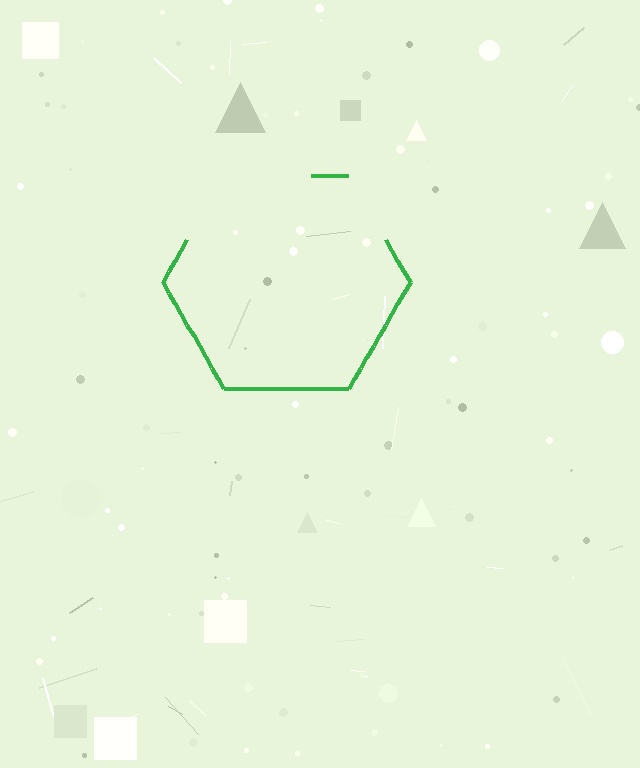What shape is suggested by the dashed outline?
The dashed outline suggests a hexagon.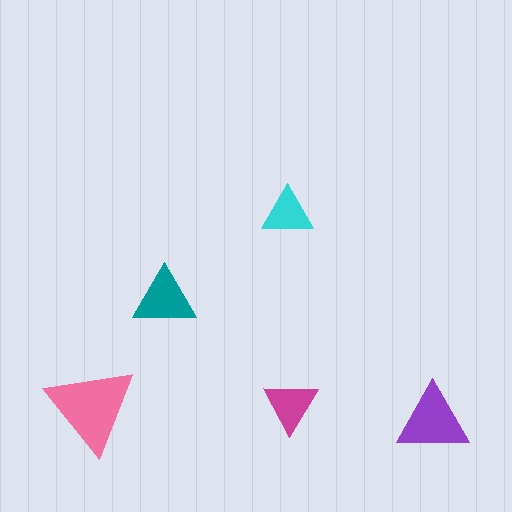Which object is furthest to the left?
The pink triangle is leftmost.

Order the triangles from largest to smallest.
the pink one, the purple one, the teal one, the magenta one, the cyan one.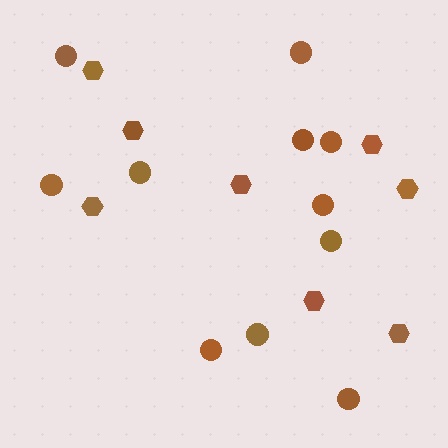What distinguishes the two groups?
There are 2 groups: one group of circles (11) and one group of hexagons (8).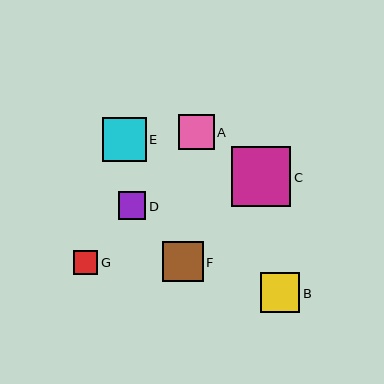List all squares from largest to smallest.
From largest to smallest: C, E, F, B, A, D, G.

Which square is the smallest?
Square G is the smallest with a size of approximately 24 pixels.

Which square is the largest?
Square C is the largest with a size of approximately 60 pixels.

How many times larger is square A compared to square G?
Square A is approximately 1.5 times the size of square G.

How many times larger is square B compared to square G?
Square B is approximately 1.7 times the size of square G.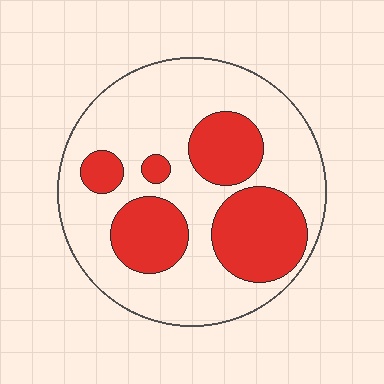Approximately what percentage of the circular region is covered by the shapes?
Approximately 35%.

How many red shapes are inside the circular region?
5.